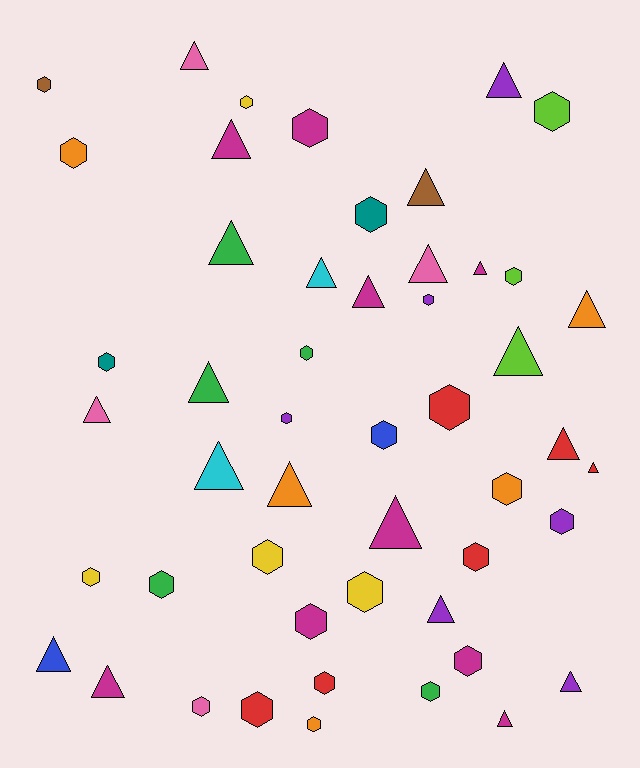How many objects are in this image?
There are 50 objects.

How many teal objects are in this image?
There are 2 teal objects.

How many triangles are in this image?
There are 23 triangles.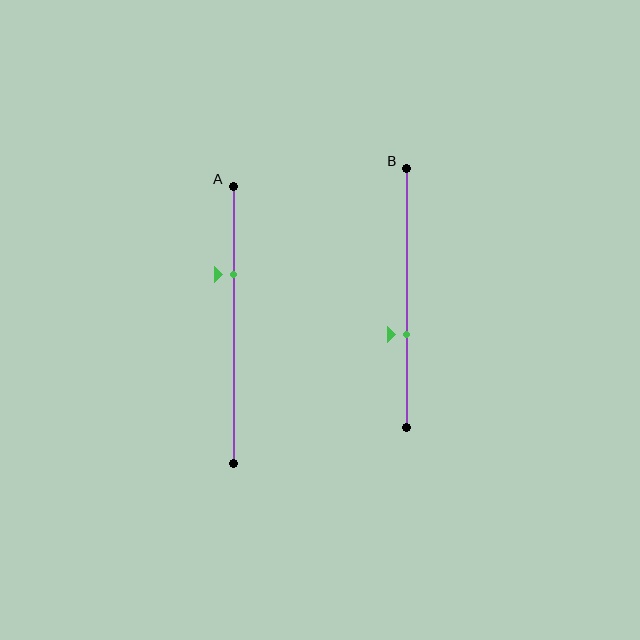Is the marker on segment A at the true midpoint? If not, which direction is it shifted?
No, the marker on segment A is shifted upward by about 18% of the segment length.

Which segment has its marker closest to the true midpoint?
Segment B has its marker closest to the true midpoint.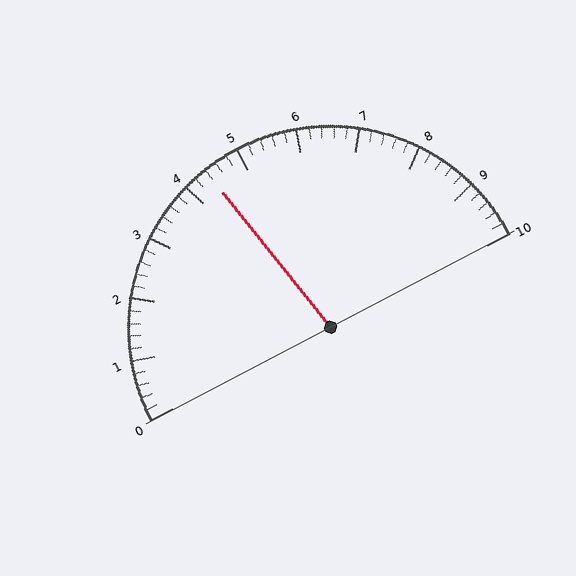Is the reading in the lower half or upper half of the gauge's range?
The reading is in the lower half of the range (0 to 10).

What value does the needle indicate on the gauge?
The needle indicates approximately 4.4.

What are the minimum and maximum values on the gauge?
The gauge ranges from 0 to 10.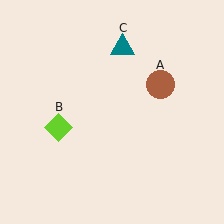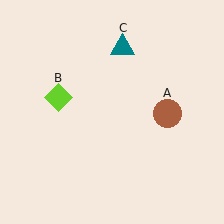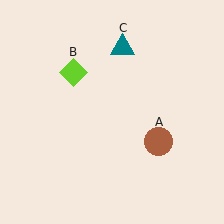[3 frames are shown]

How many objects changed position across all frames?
2 objects changed position: brown circle (object A), lime diamond (object B).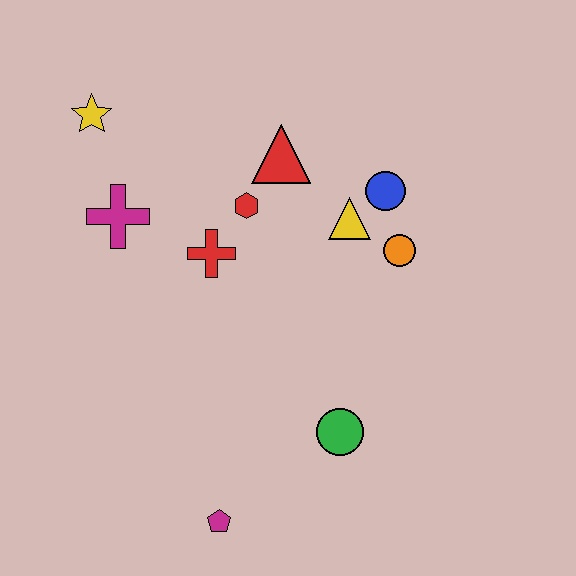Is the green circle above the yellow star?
No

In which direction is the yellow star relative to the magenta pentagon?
The yellow star is above the magenta pentagon.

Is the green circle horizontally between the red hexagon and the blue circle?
Yes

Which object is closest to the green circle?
The magenta pentagon is closest to the green circle.